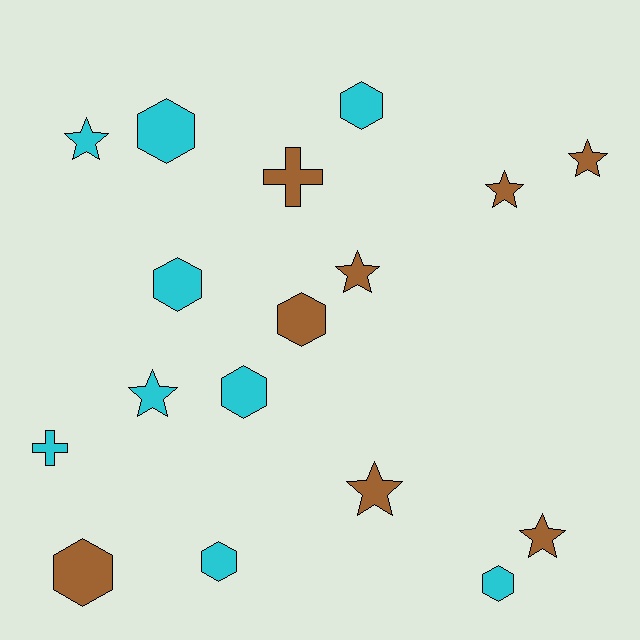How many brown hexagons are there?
There are 2 brown hexagons.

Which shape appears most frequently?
Hexagon, with 8 objects.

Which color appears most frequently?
Cyan, with 9 objects.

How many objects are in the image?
There are 17 objects.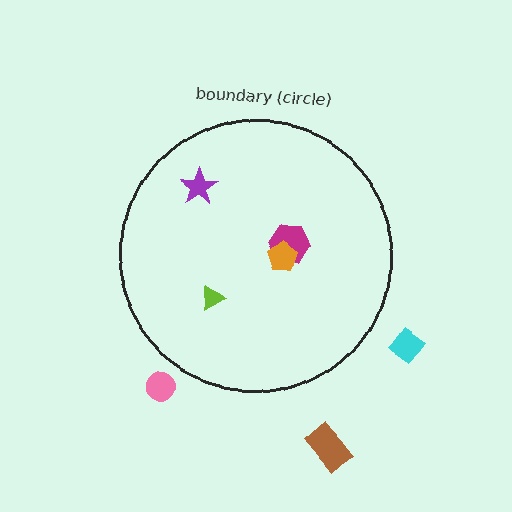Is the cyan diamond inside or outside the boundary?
Outside.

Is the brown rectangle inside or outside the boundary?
Outside.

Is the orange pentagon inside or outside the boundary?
Inside.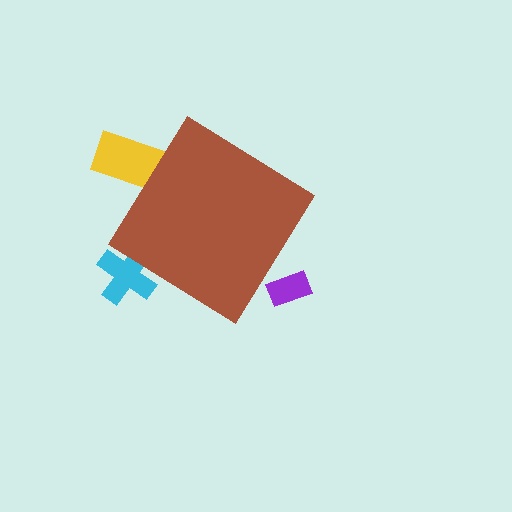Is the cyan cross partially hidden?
Yes, the cyan cross is partially hidden behind the brown diamond.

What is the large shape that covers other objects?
A brown diamond.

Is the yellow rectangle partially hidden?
Yes, the yellow rectangle is partially hidden behind the brown diamond.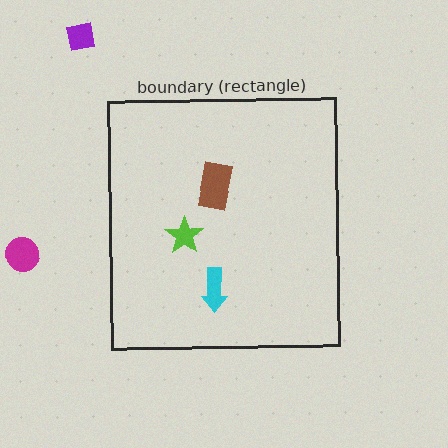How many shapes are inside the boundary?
3 inside, 2 outside.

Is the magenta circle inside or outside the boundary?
Outside.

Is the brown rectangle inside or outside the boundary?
Inside.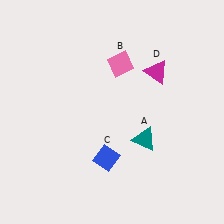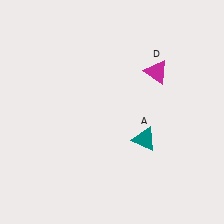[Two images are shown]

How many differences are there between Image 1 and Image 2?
There are 2 differences between the two images.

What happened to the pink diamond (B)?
The pink diamond (B) was removed in Image 2. It was in the top-right area of Image 1.